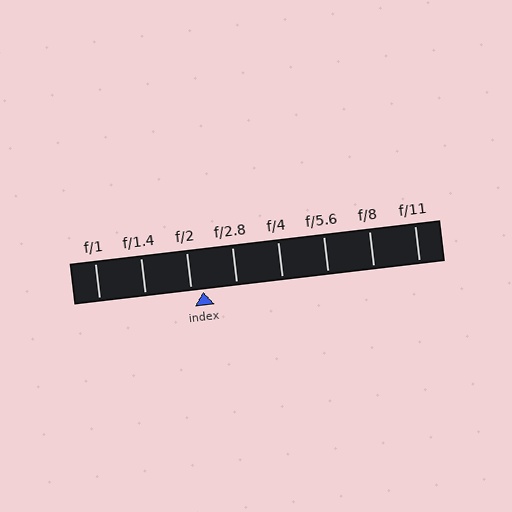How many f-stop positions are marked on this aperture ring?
There are 8 f-stop positions marked.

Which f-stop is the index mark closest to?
The index mark is closest to f/2.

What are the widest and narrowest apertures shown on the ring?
The widest aperture shown is f/1 and the narrowest is f/11.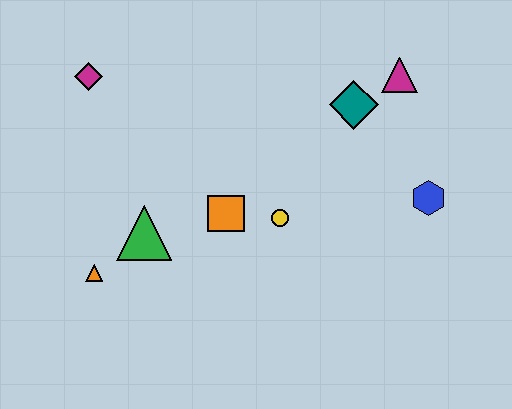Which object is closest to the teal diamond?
The magenta triangle is closest to the teal diamond.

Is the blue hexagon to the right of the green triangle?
Yes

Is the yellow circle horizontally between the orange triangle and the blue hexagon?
Yes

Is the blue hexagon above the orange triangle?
Yes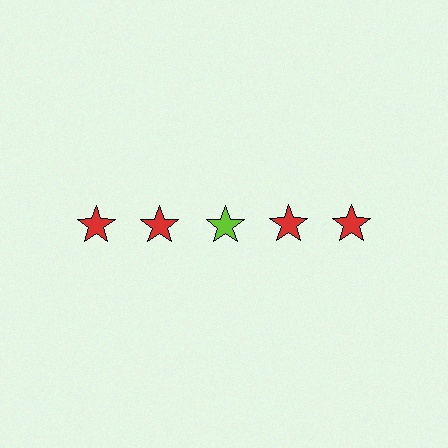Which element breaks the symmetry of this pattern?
The lime star in the top row, center column breaks the symmetry. All other shapes are red stars.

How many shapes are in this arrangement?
There are 5 shapes arranged in a grid pattern.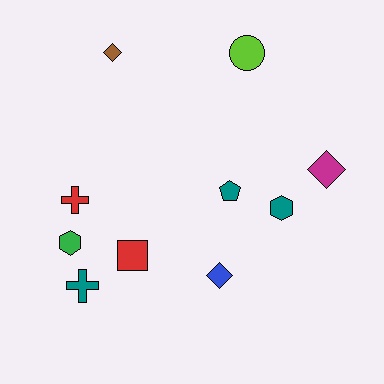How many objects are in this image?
There are 10 objects.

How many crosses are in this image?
There are 2 crosses.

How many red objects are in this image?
There are 2 red objects.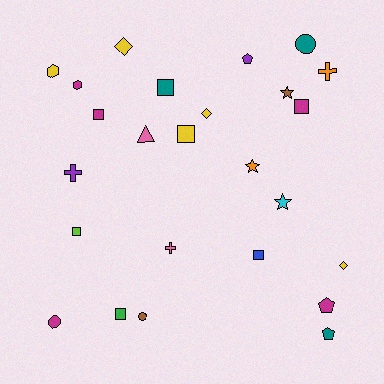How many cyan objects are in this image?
There is 1 cyan object.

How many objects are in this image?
There are 25 objects.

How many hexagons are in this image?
There are 2 hexagons.